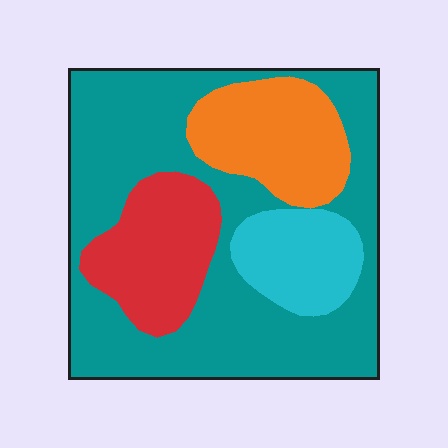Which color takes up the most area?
Teal, at roughly 55%.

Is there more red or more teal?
Teal.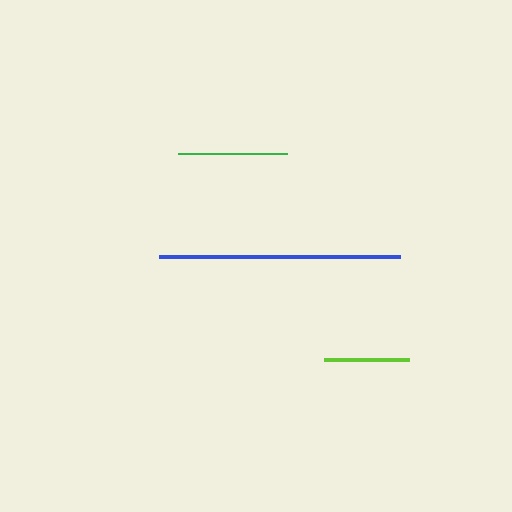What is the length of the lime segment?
The lime segment is approximately 85 pixels long.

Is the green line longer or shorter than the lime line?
The green line is longer than the lime line.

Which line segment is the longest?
The blue line is the longest at approximately 240 pixels.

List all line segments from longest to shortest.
From longest to shortest: blue, green, lime.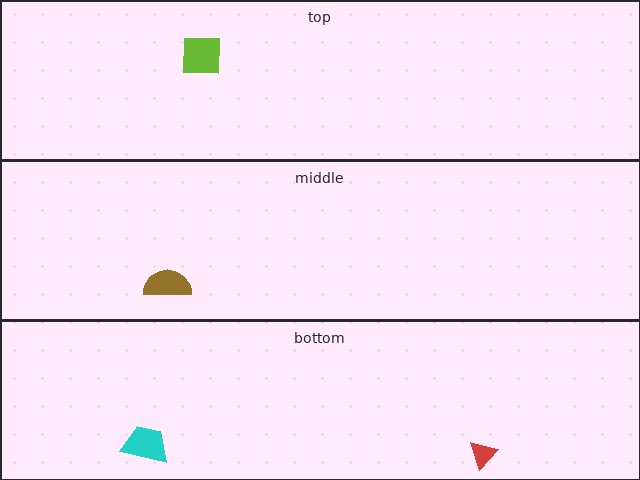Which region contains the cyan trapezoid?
The bottom region.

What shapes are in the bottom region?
The red triangle, the cyan trapezoid.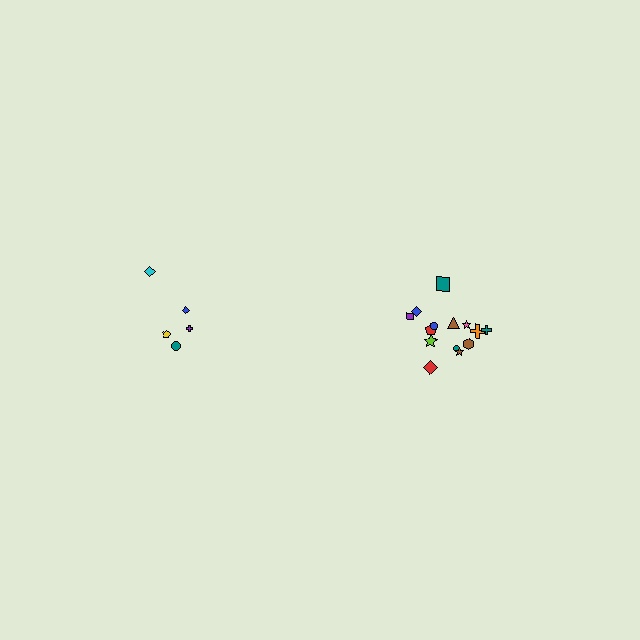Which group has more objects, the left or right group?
The right group.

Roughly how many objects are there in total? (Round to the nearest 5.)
Roughly 20 objects in total.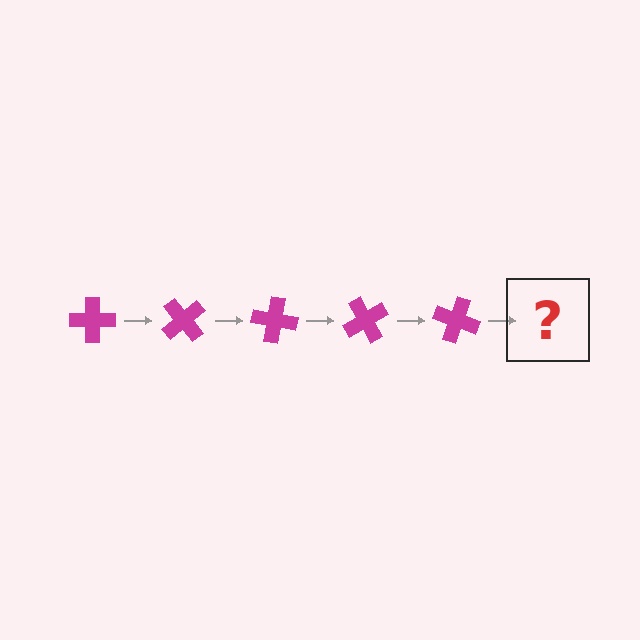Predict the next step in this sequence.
The next step is a magenta cross rotated 250 degrees.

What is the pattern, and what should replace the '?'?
The pattern is that the cross rotates 50 degrees each step. The '?' should be a magenta cross rotated 250 degrees.